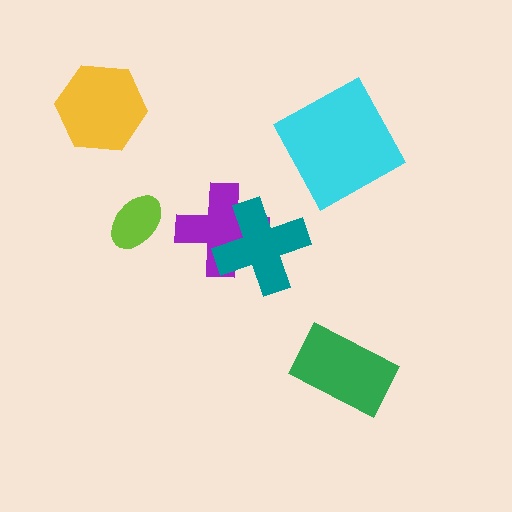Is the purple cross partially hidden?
Yes, it is partially covered by another shape.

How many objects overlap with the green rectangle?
0 objects overlap with the green rectangle.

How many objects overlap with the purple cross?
1 object overlaps with the purple cross.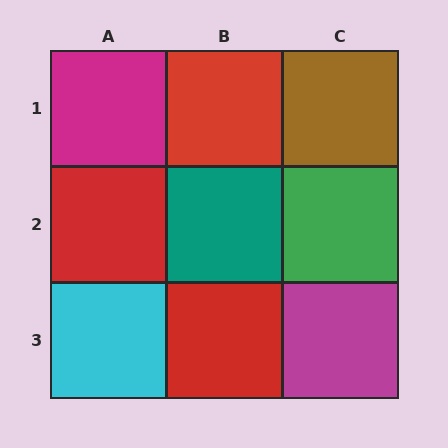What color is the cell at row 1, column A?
Magenta.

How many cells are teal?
1 cell is teal.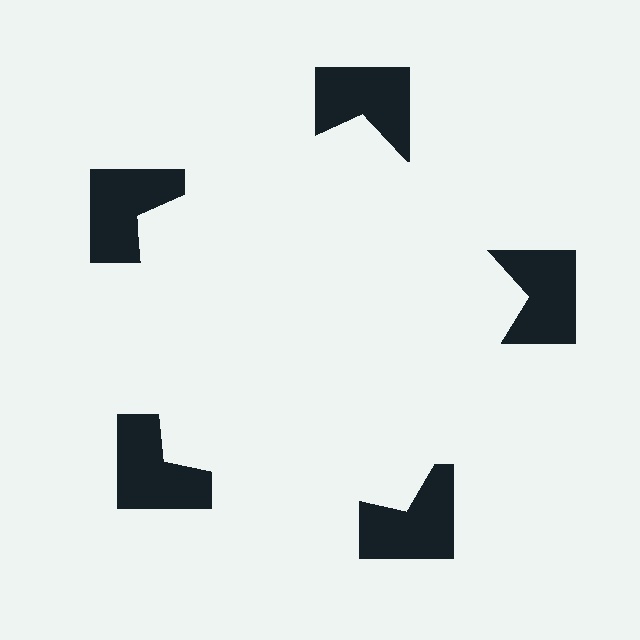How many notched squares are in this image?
There are 5 — one at each vertex of the illusory pentagon.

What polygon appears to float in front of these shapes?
An illusory pentagon — its edges are inferred from the aligned wedge cuts in the notched squares, not physically drawn.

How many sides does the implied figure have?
5 sides.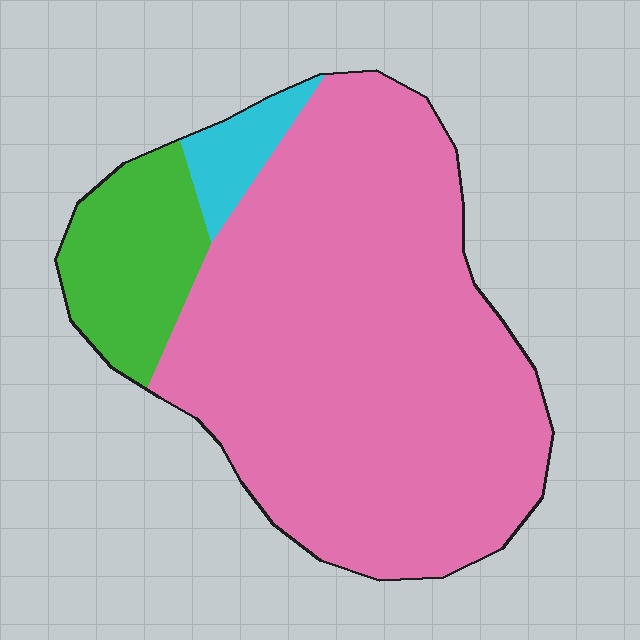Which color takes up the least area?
Cyan, at roughly 5%.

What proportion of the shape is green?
Green takes up less than a sixth of the shape.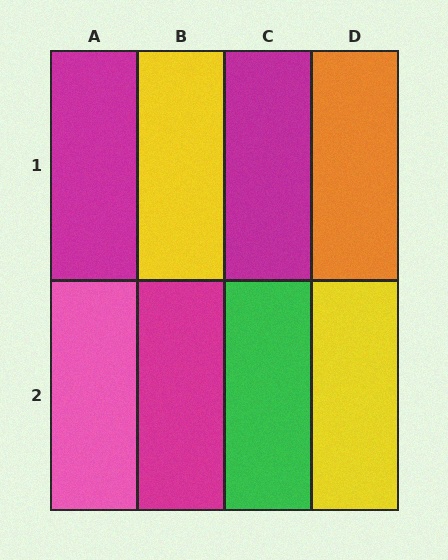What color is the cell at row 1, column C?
Magenta.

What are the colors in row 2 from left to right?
Pink, magenta, green, yellow.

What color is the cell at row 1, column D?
Orange.